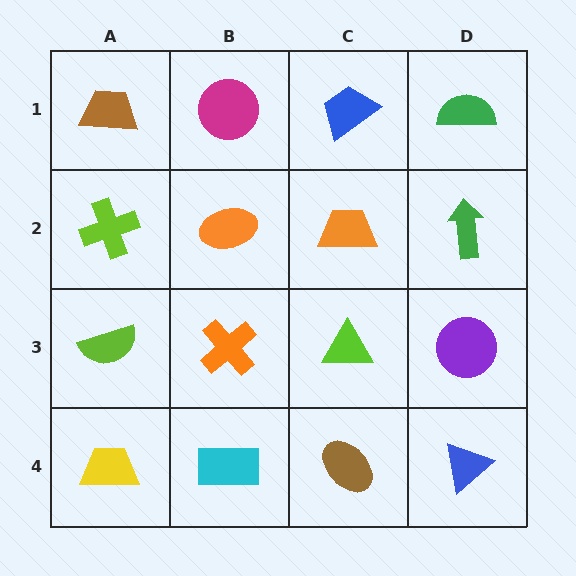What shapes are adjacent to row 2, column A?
A brown trapezoid (row 1, column A), a lime semicircle (row 3, column A), an orange ellipse (row 2, column B).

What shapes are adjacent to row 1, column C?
An orange trapezoid (row 2, column C), a magenta circle (row 1, column B), a green semicircle (row 1, column D).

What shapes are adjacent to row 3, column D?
A green arrow (row 2, column D), a blue triangle (row 4, column D), a lime triangle (row 3, column C).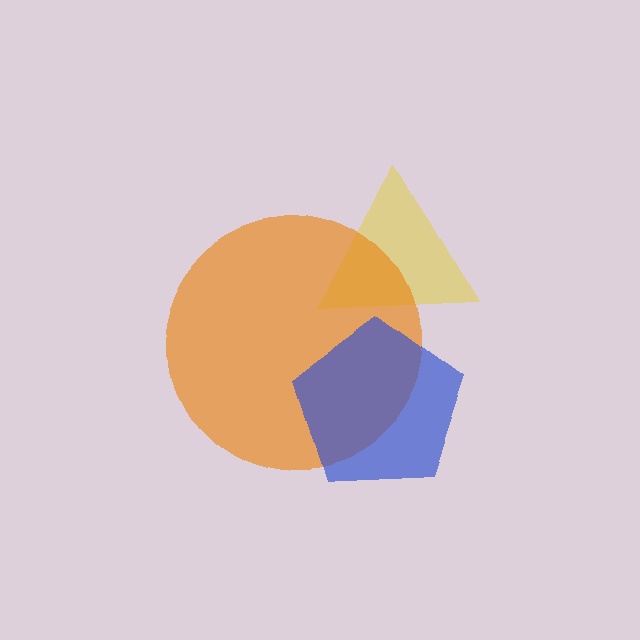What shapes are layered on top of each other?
The layered shapes are: a yellow triangle, an orange circle, a blue pentagon.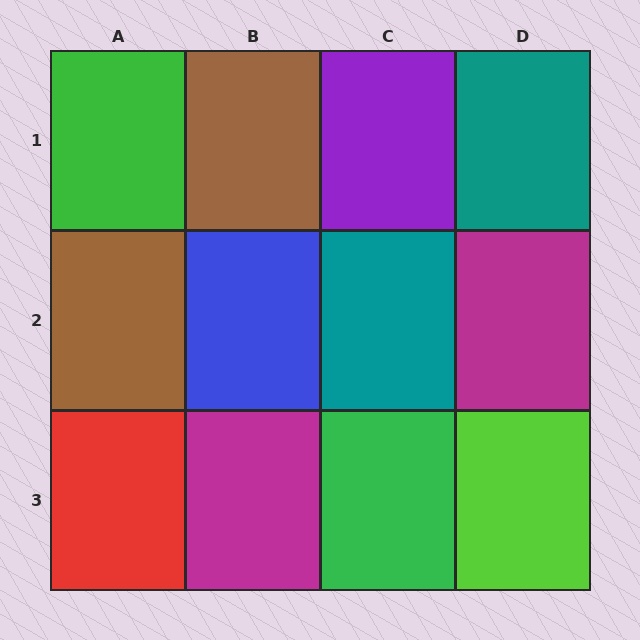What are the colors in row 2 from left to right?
Brown, blue, teal, magenta.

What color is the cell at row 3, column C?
Green.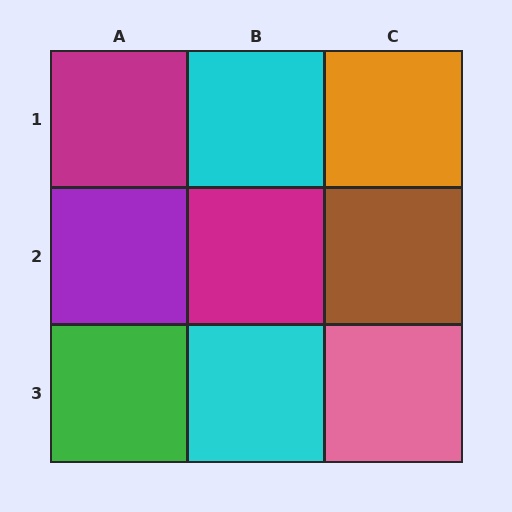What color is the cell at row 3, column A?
Green.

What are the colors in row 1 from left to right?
Magenta, cyan, orange.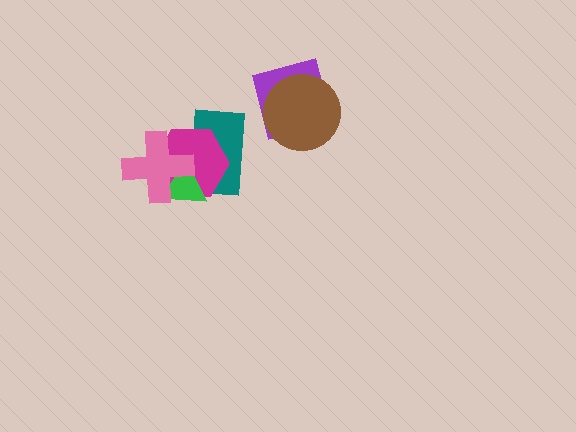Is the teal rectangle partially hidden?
Yes, it is partially covered by another shape.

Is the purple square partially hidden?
Yes, it is partially covered by another shape.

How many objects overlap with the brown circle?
1 object overlaps with the brown circle.